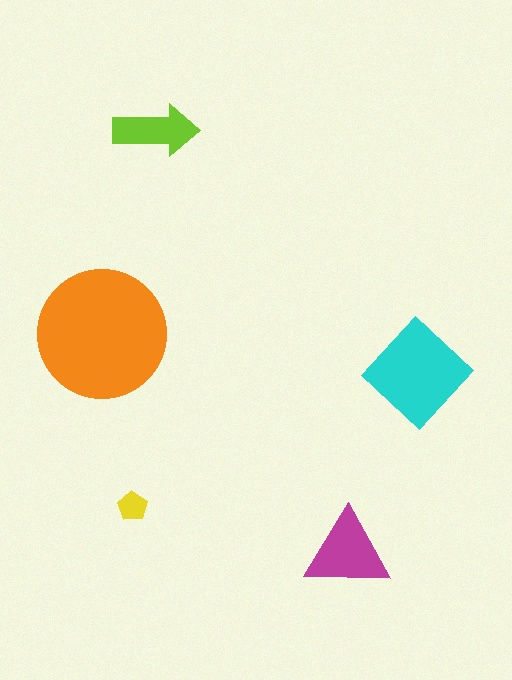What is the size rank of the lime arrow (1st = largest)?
4th.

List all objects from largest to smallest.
The orange circle, the cyan diamond, the magenta triangle, the lime arrow, the yellow pentagon.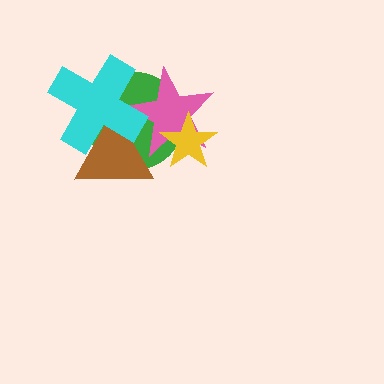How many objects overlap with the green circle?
4 objects overlap with the green circle.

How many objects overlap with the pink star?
4 objects overlap with the pink star.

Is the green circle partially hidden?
Yes, it is partially covered by another shape.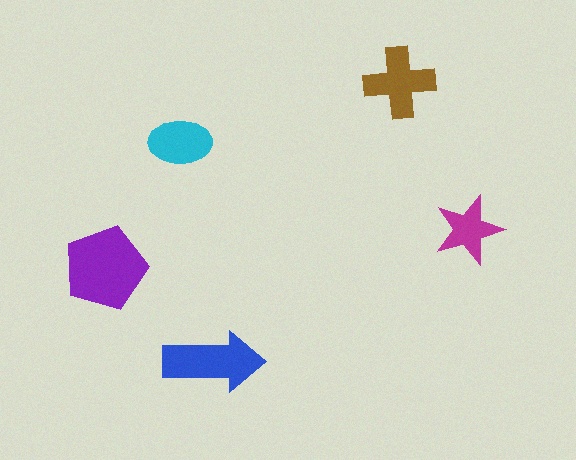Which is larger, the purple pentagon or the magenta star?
The purple pentagon.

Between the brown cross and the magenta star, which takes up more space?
The brown cross.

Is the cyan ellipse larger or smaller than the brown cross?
Smaller.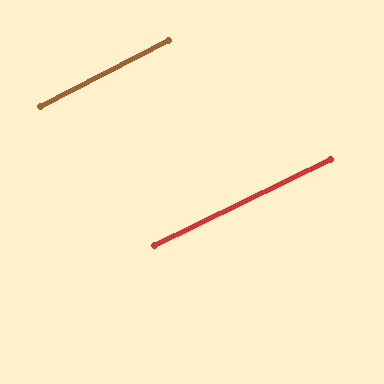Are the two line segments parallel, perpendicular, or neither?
Parallel — their directions differ by only 1.2°.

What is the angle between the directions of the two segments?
Approximately 1 degree.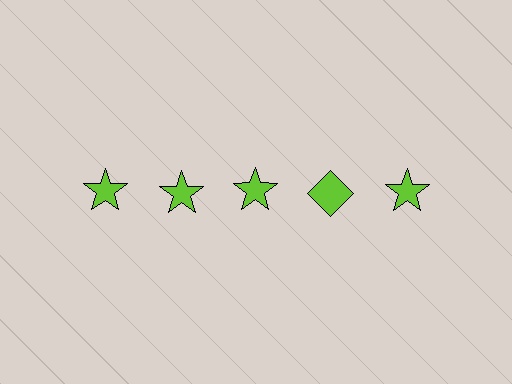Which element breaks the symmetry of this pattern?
The lime diamond in the top row, second from right column breaks the symmetry. All other shapes are lime stars.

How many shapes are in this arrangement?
There are 5 shapes arranged in a grid pattern.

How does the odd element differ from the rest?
It has a different shape: diamond instead of star.